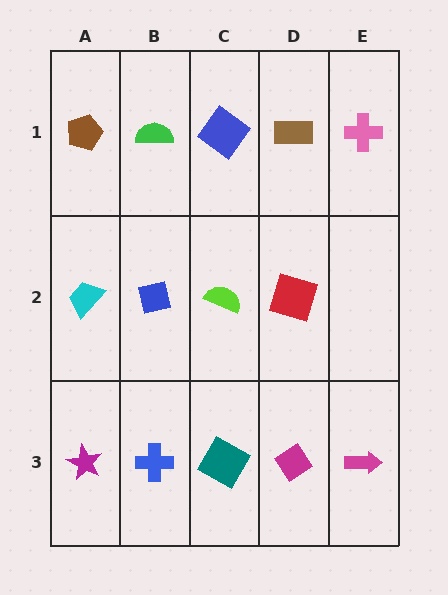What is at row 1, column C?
A blue diamond.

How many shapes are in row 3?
5 shapes.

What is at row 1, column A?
A brown pentagon.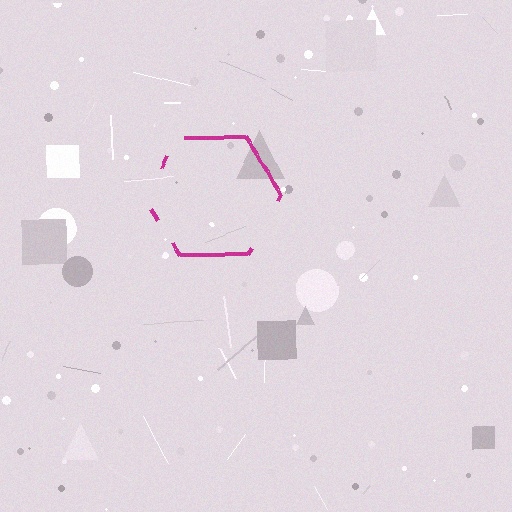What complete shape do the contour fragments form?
The contour fragments form a hexagon.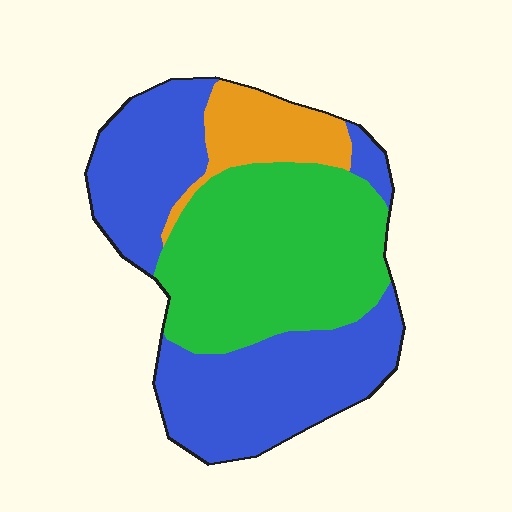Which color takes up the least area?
Orange, at roughly 10%.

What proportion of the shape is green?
Green covers 41% of the shape.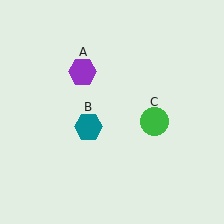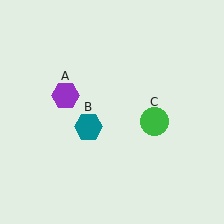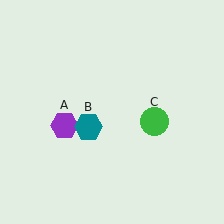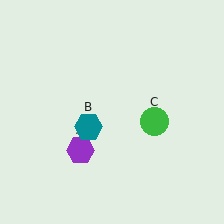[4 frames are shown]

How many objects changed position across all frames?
1 object changed position: purple hexagon (object A).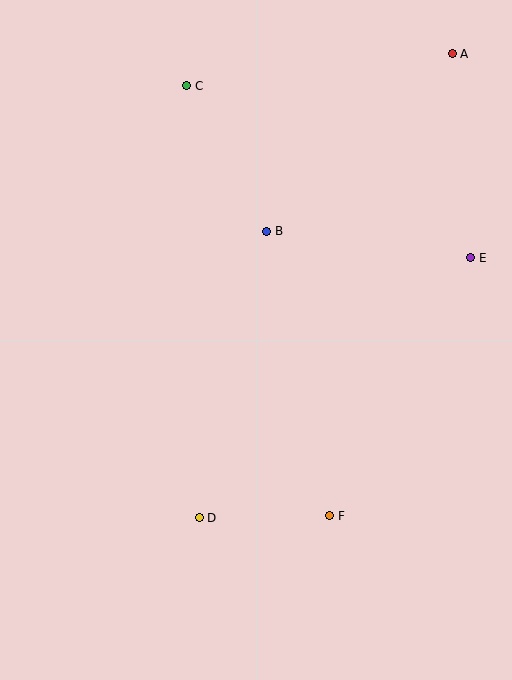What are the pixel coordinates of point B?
Point B is at (267, 231).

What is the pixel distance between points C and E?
The distance between C and E is 332 pixels.